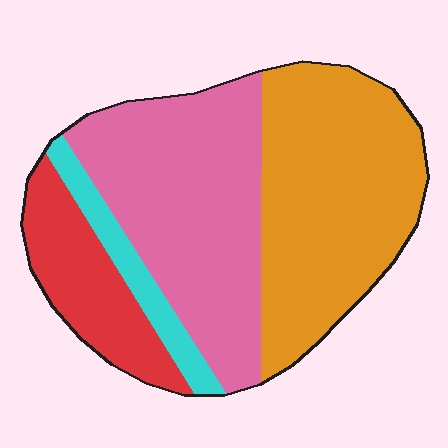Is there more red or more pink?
Pink.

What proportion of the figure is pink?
Pink takes up about three eighths (3/8) of the figure.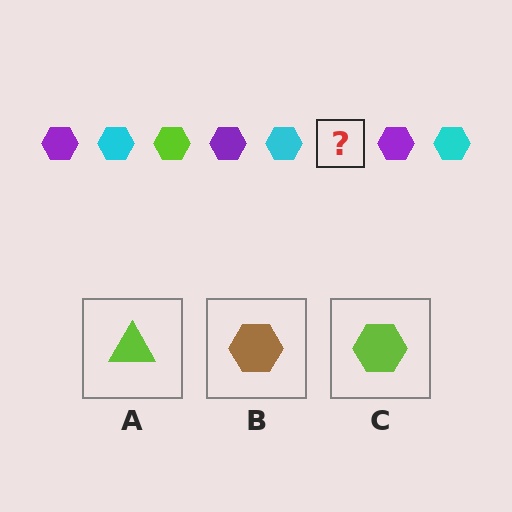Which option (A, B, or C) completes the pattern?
C.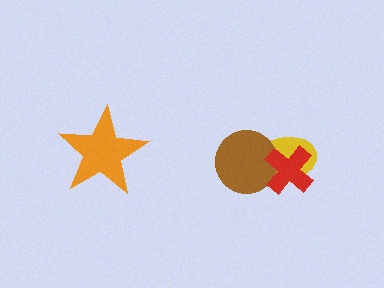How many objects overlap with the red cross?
2 objects overlap with the red cross.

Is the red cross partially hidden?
No, no other shape covers it.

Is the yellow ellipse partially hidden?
Yes, it is partially covered by another shape.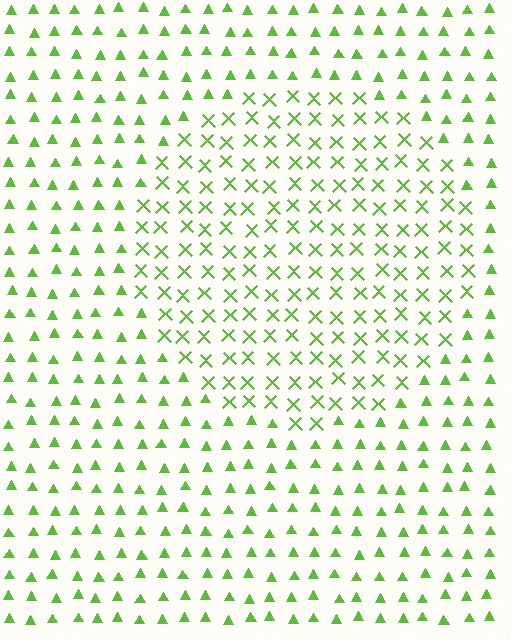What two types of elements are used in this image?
The image uses X marks inside the circle region and triangles outside it.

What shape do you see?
I see a circle.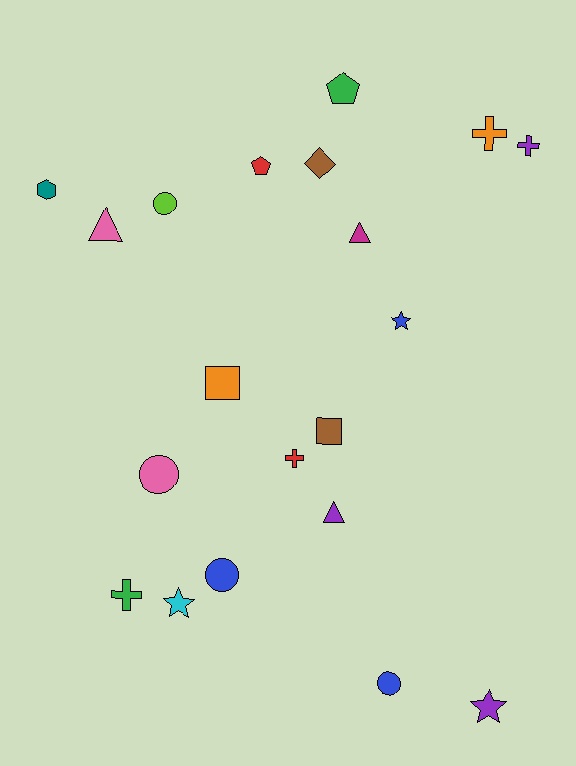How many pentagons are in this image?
There are 2 pentagons.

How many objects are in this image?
There are 20 objects.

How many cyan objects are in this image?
There is 1 cyan object.